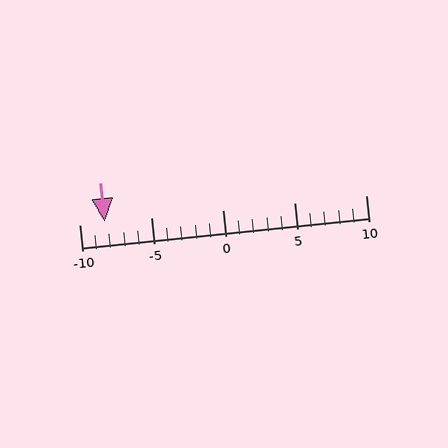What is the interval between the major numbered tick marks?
The major tick marks are spaced 5 units apart.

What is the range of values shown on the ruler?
The ruler shows values from -10 to 10.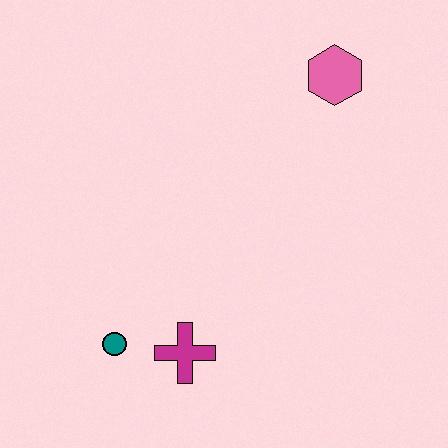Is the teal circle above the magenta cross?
Yes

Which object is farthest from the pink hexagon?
The teal circle is farthest from the pink hexagon.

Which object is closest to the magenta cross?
The teal circle is closest to the magenta cross.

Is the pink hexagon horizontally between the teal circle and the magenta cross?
No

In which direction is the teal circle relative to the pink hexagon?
The teal circle is below the pink hexagon.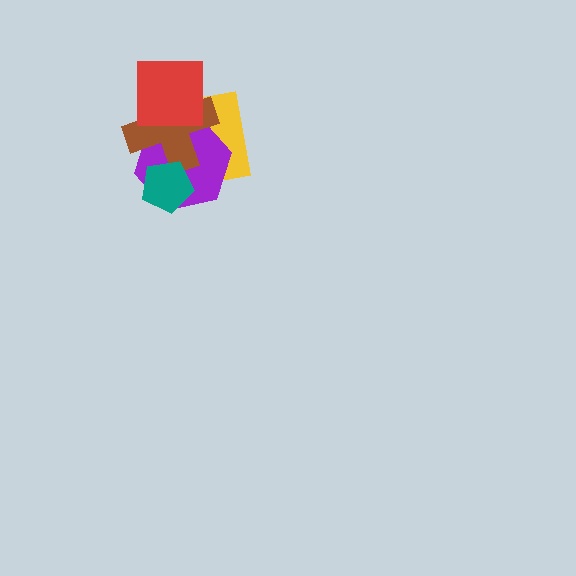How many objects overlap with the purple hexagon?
4 objects overlap with the purple hexagon.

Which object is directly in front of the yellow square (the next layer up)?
The purple hexagon is directly in front of the yellow square.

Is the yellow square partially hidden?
Yes, it is partially covered by another shape.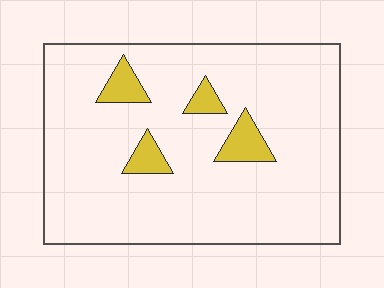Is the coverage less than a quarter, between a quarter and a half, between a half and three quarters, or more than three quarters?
Less than a quarter.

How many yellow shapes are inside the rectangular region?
4.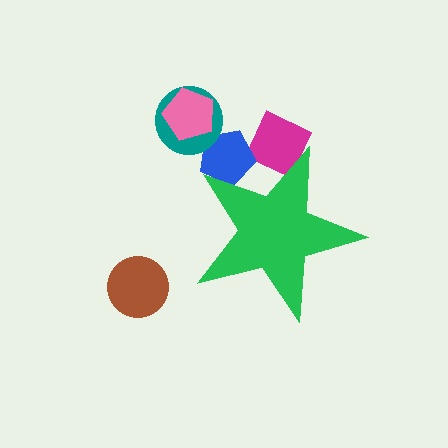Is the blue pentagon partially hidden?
Yes, the blue pentagon is partially hidden behind the green star.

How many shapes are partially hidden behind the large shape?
2 shapes are partially hidden.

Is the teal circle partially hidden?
No, the teal circle is fully visible.